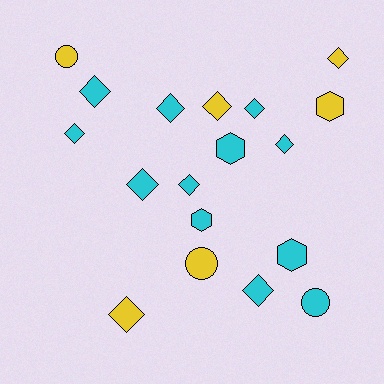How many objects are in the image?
There are 18 objects.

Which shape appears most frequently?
Diamond, with 11 objects.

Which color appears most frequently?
Cyan, with 12 objects.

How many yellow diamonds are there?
There are 3 yellow diamonds.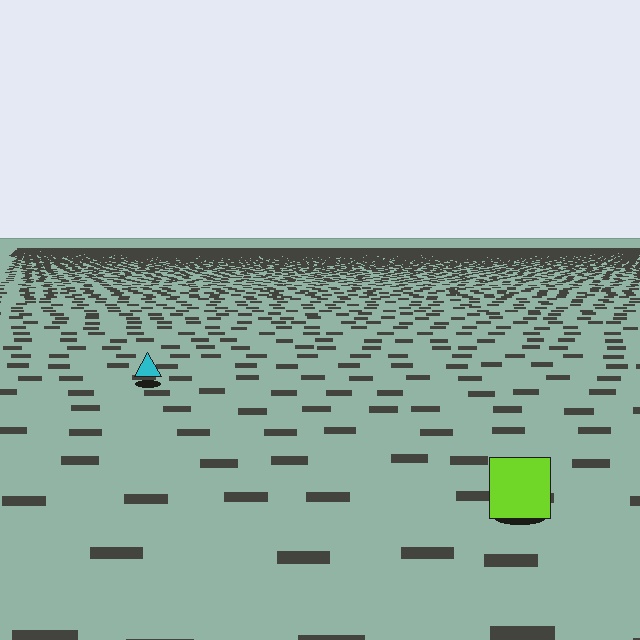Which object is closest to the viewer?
The lime square is closest. The texture marks near it are larger and more spread out.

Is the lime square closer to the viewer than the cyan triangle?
Yes. The lime square is closer — you can tell from the texture gradient: the ground texture is coarser near it.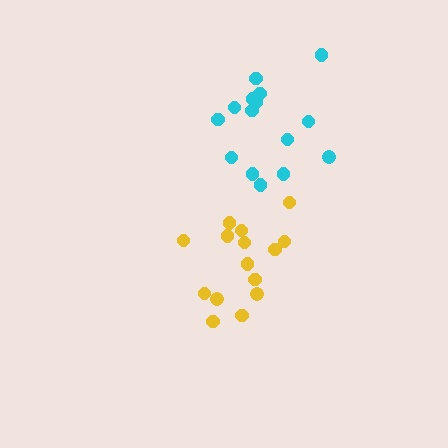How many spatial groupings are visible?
There are 2 spatial groupings.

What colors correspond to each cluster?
The clusters are colored: cyan, yellow.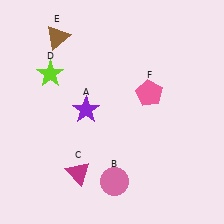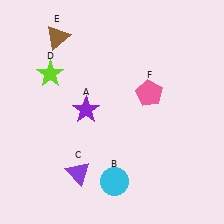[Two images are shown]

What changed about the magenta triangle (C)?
In Image 1, C is magenta. In Image 2, it changed to purple.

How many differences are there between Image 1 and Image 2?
There are 2 differences between the two images.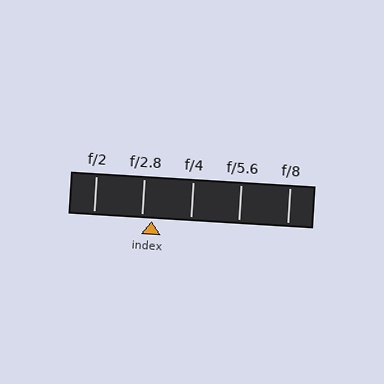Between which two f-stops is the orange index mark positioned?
The index mark is between f/2.8 and f/4.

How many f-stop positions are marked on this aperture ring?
There are 5 f-stop positions marked.